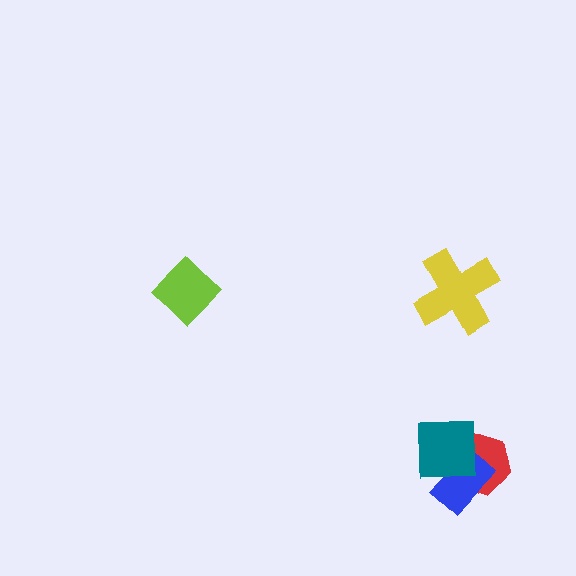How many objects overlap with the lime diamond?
0 objects overlap with the lime diamond.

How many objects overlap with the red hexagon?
2 objects overlap with the red hexagon.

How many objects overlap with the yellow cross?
0 objects overlap with the yellow cross.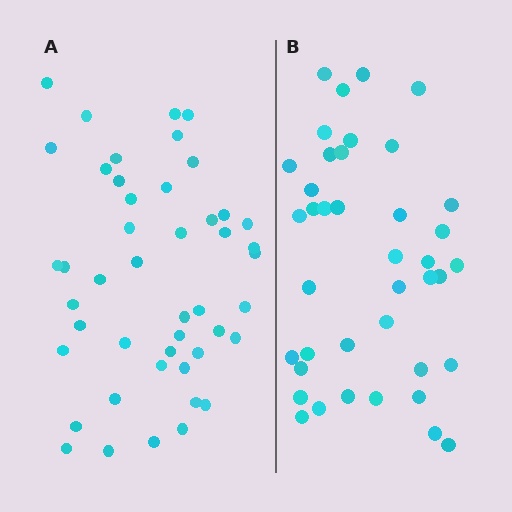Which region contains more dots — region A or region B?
Region A (the left region) has more dots.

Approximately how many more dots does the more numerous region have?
Region A has about 6 more dots than region B.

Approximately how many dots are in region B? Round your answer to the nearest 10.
About 40 dots.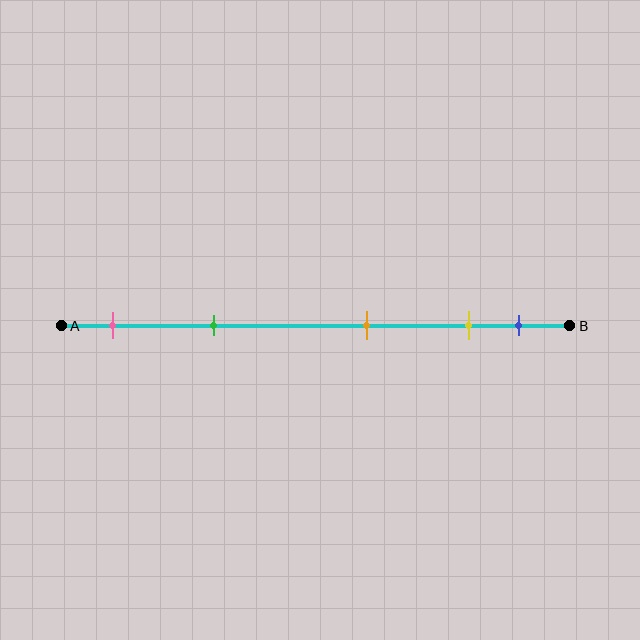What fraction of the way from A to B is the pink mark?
The pink mark is approximately 10% (0.1) of the way from A to B.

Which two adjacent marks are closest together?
The yellow and blue marks are the closest adjacent pair.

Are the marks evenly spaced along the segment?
No, the marks are not evenly spaced.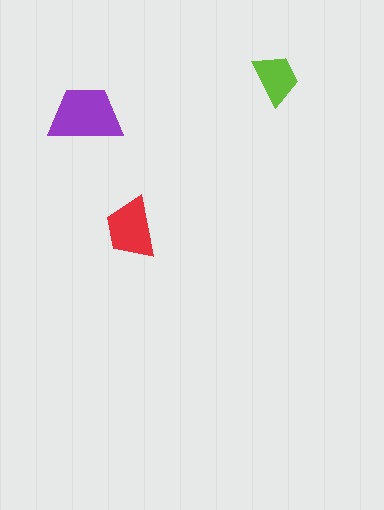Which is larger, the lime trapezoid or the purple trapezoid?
The purple one.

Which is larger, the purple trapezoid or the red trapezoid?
The purple one.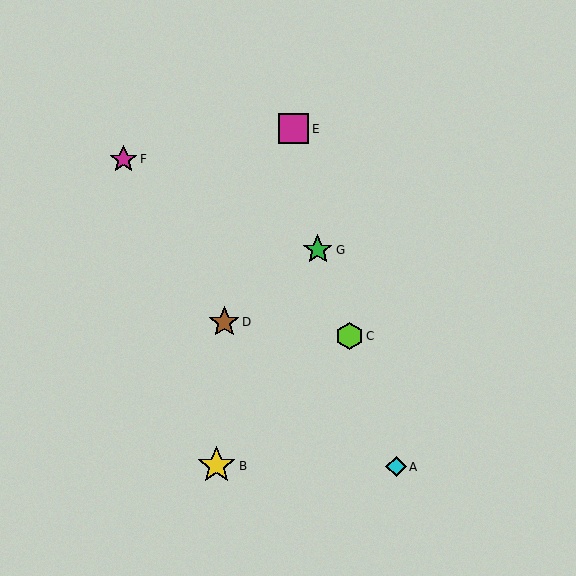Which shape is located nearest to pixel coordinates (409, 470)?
The cyan diamond (labeled A) at (396, 467) is nearest to that location.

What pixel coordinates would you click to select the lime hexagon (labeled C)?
Click at (349, 336) to select the lime hexagon C.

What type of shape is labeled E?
Shape E is a magenta square.